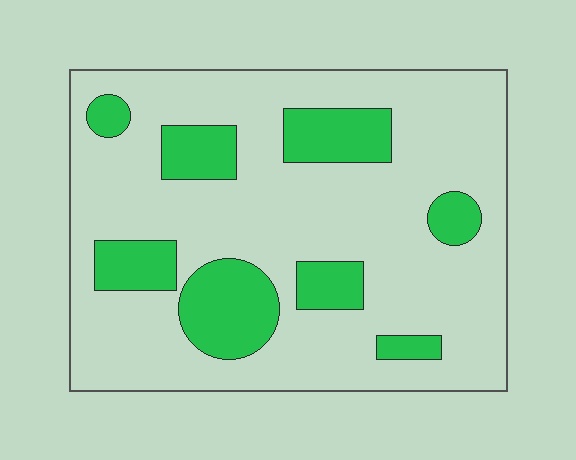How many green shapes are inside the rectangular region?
8.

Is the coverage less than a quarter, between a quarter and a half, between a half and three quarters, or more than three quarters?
Less than a quarter.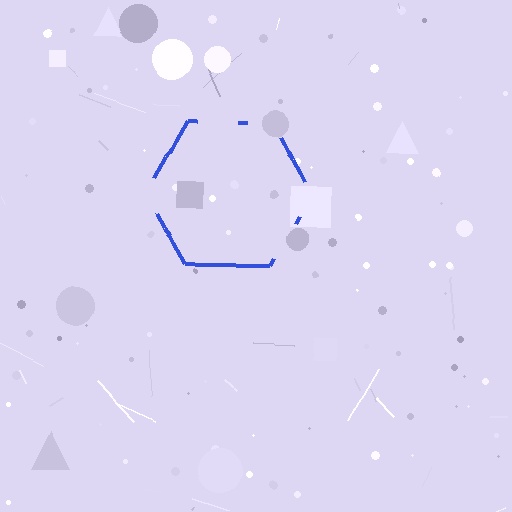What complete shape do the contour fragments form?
The contour fragments form a hexagon.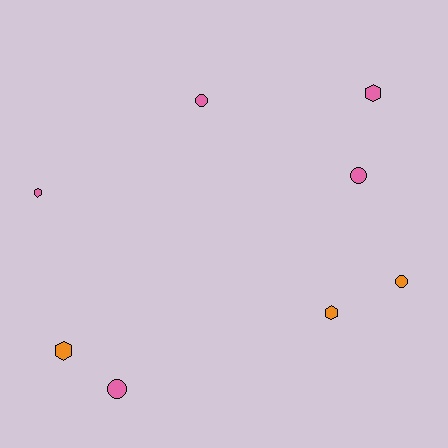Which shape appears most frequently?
Circle, with 4 objects.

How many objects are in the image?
There are 8 objects.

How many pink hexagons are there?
There are 2 pink hexagons.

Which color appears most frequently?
Pink, with 5 objects.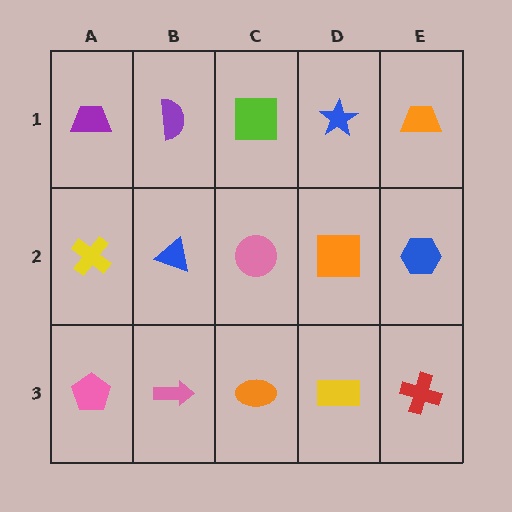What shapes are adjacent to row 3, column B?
A blue triangle (row 2, column B), a pink pentagon (row 3, column A), an orange ellipse (row 3, column C).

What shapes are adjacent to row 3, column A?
A yellow cross (row 2, column A), a pink arrow (row 3, column B).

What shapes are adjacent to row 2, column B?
A purple semicircle (row 1, column B), a pink arrow (row 3, column B), a yellow cross (row 2, column A), a pink circle (row 2, column C).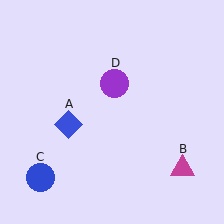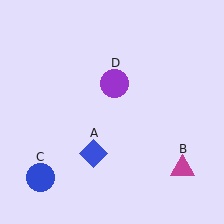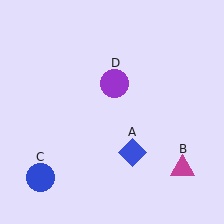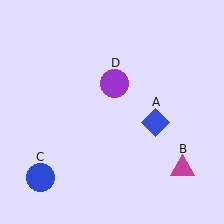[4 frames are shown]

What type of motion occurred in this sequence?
The blue diamond (object A) rotated counterclockwise around the center of the scene.